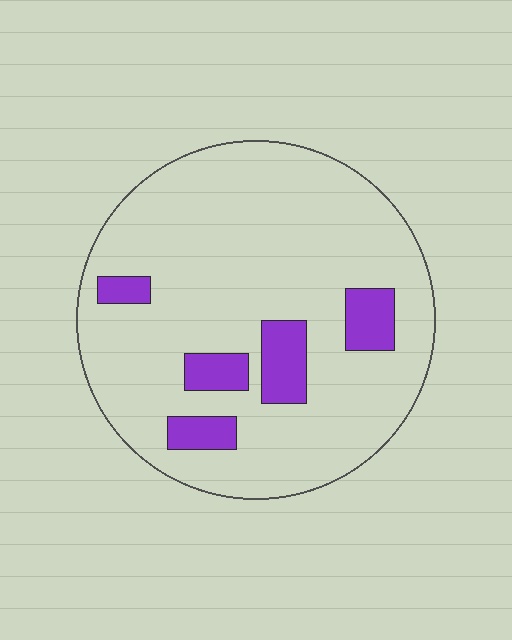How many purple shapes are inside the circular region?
5.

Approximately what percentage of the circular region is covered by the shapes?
Approximately 15%.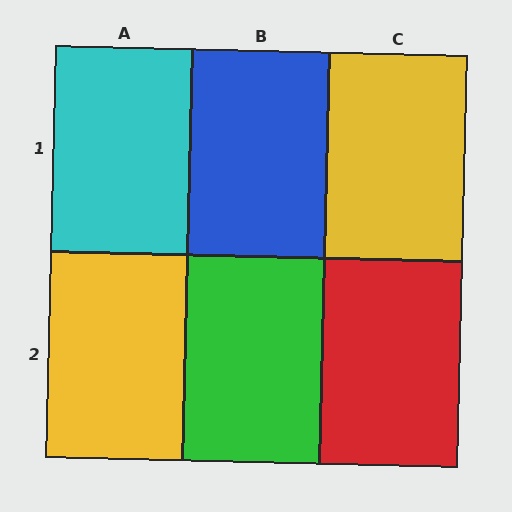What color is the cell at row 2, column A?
Yellow.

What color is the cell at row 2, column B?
Green.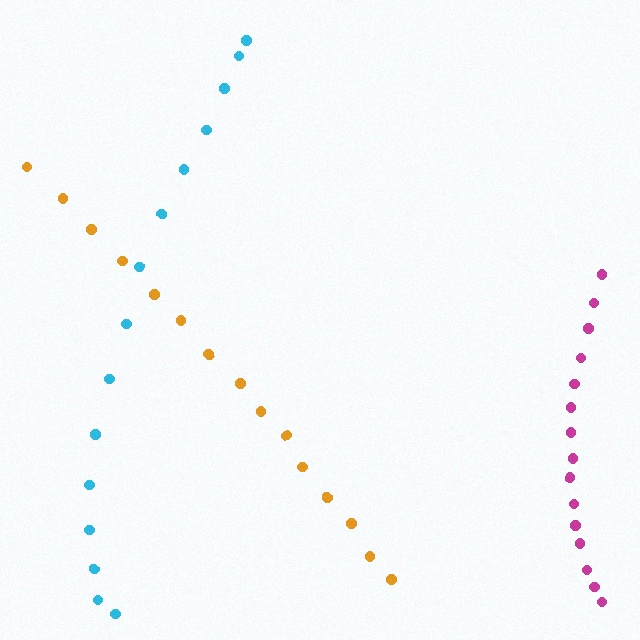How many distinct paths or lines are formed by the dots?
There are 3 distinct paths.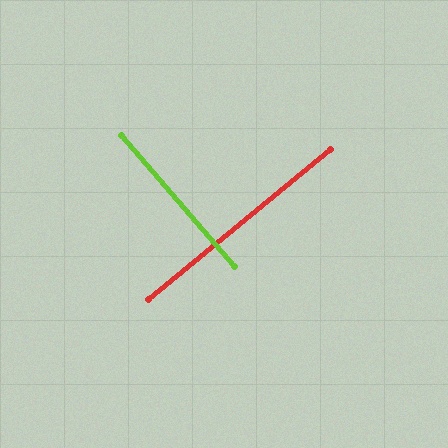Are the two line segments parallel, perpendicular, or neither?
Perpendicular — they meet at approximately 89°.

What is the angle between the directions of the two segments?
Approximately 89 degrees.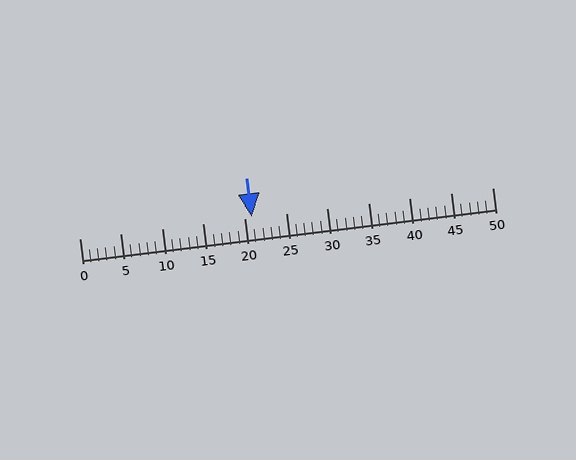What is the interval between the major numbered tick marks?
The major tick marks are spaced 5 units apart.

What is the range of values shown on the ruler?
The ruler shows values from 0 to 50.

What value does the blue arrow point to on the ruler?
The blue arrow points to approximately 21.